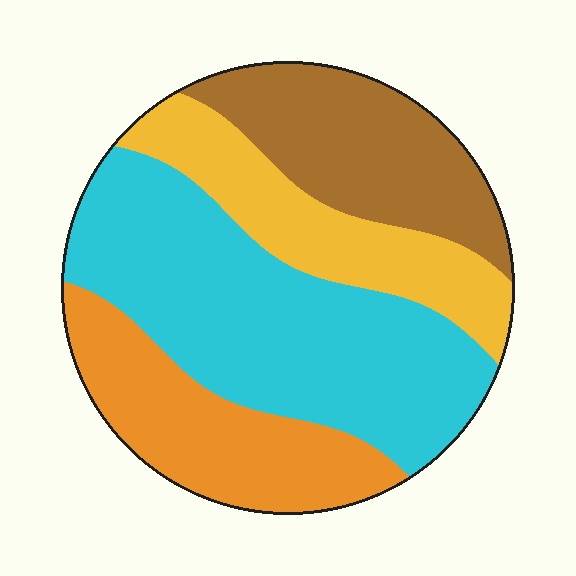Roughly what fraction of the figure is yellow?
Yellow covers around 20% of the figure.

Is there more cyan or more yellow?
Cyan.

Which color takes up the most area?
Cyan, at roughly 40%.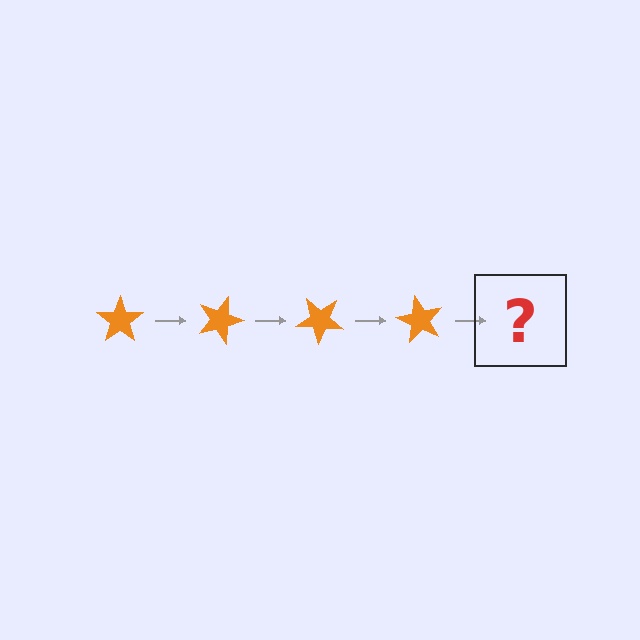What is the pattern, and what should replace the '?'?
The pattern is that the star rotates 20 degrees each step. The '?' should be an orange star rotated 80 degrees.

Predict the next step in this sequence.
The next step is an orange star rotated 80 degrees.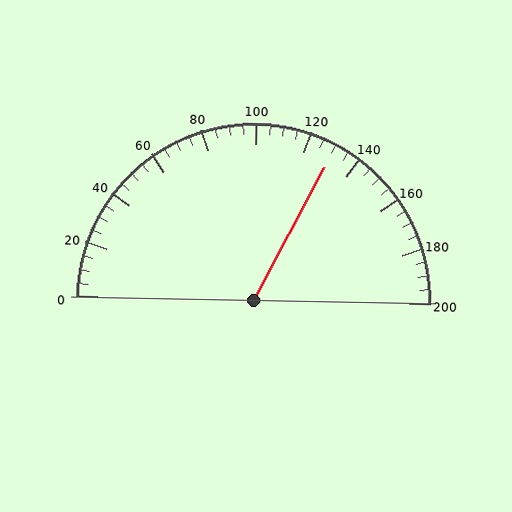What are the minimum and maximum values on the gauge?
The gauge ranges from 0 to 200.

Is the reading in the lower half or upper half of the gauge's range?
The reading is in the upper half of the range (0 to 200).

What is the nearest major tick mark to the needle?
The nearest major tick mark is 120.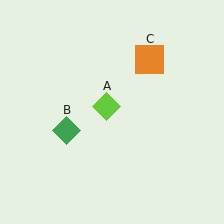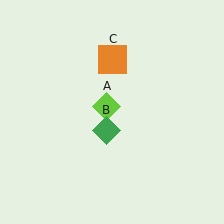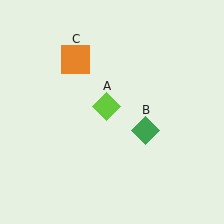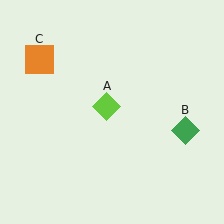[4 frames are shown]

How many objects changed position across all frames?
2 objects changed position: green diamond (object B), orange square (object C).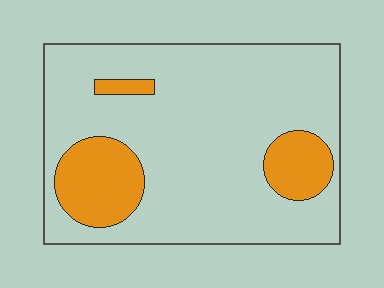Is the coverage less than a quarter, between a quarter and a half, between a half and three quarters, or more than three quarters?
Less than a quarter.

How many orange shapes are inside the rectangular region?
3.